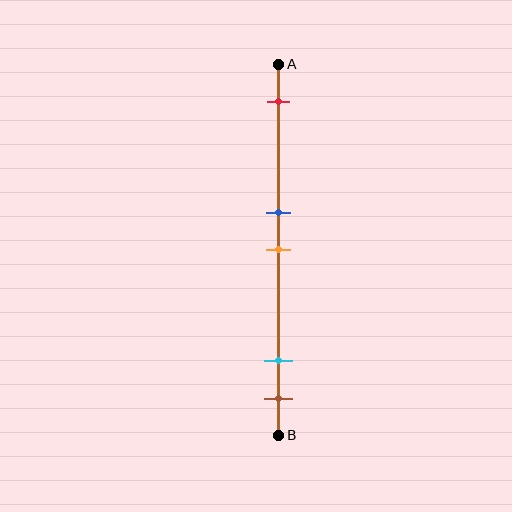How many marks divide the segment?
There are 5 marks dividing the segment.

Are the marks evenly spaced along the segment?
No, the marks are not evenly spaced.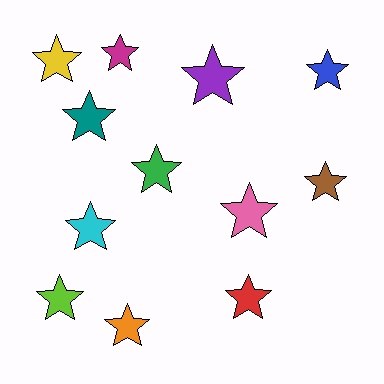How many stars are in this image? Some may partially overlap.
There are 12 stars.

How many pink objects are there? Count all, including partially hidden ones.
There is 1 pink object.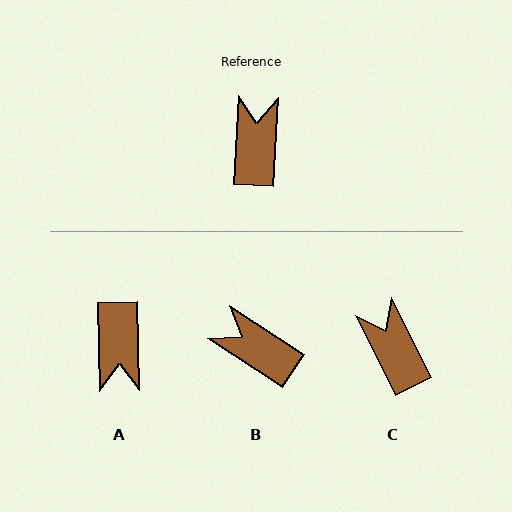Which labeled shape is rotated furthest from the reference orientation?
A, about 176 degrees away.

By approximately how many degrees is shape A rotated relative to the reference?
Approximately 176 degrees clockwise.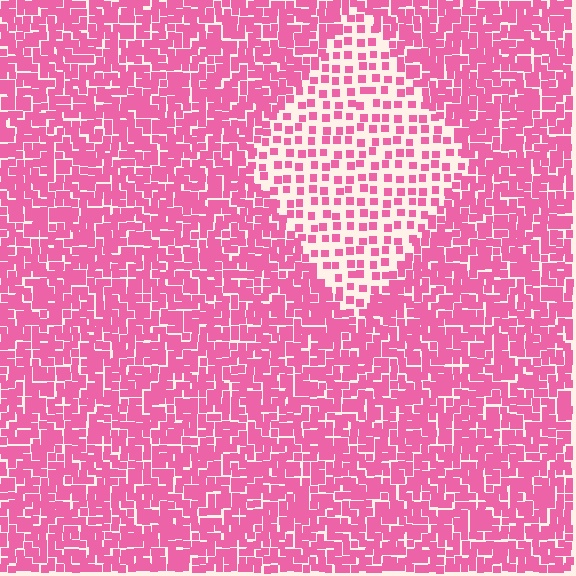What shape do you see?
I see a diamond.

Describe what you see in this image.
The image contains small pink elements arranged at two different densities. A diamond-shaped region is visible where the elements are less densely packed than the surrounding area.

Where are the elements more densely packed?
The elements are more densely packed outside the diamond boundary.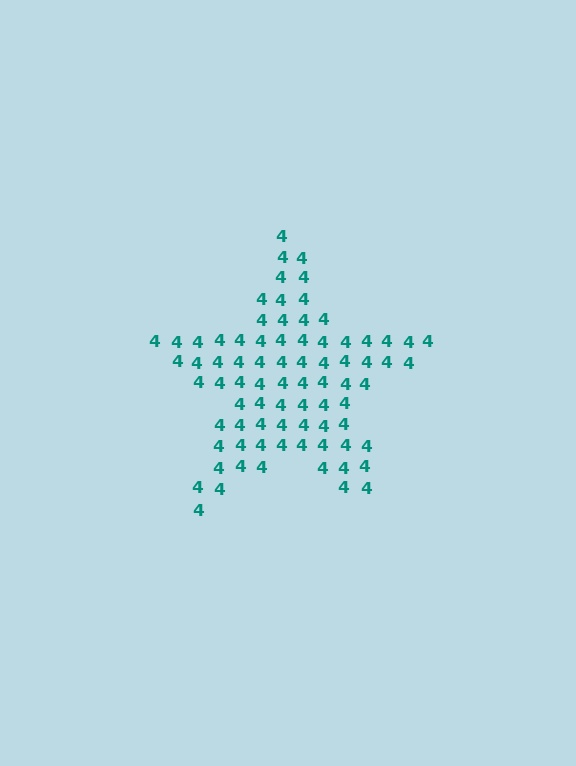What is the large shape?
The large shape is a star.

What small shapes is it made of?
It is made of small digit 4's.